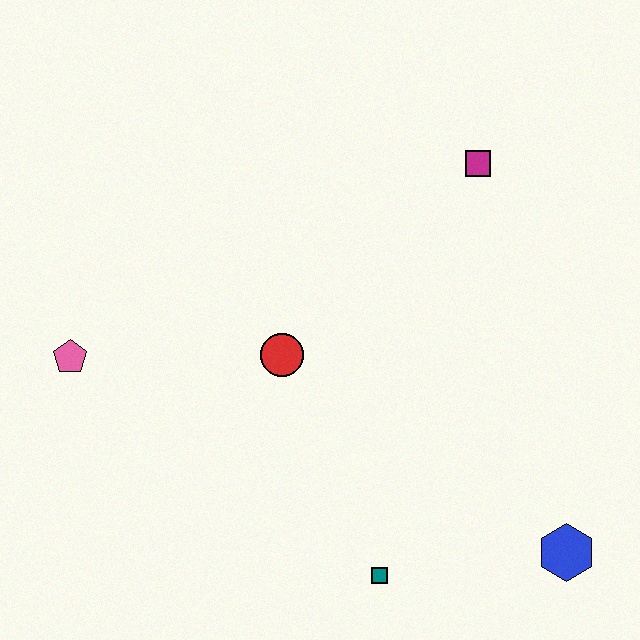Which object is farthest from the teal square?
The magenta square is farthest from the teal square.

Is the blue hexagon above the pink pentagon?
No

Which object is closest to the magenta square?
The red circle is closest to the magenta square.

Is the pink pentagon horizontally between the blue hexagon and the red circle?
No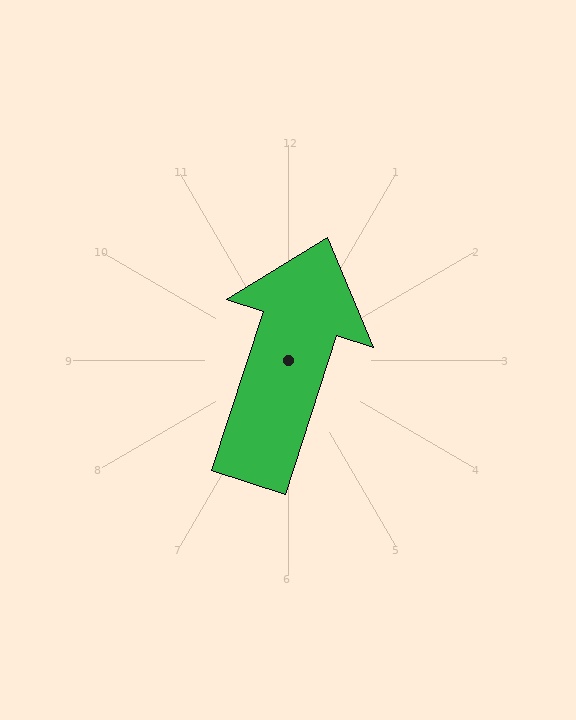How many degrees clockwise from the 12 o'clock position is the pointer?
Approximately 18 degrees.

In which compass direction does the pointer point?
North.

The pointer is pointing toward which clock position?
Roughly 1 o'clock.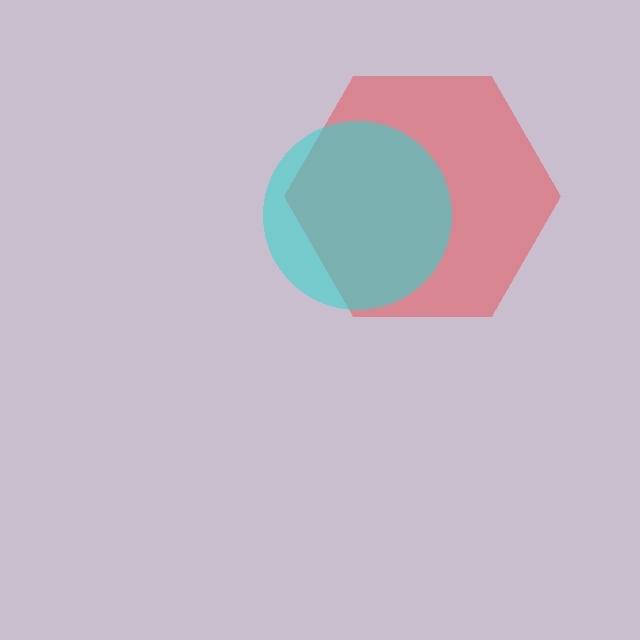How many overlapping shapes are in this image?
There are 2 overlapping shapes in the image.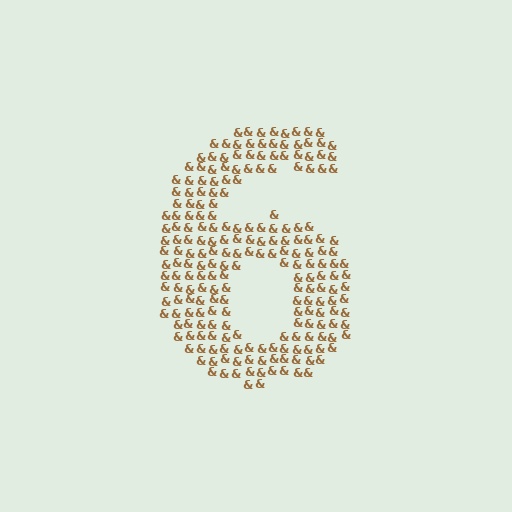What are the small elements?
The small elements are ampersands.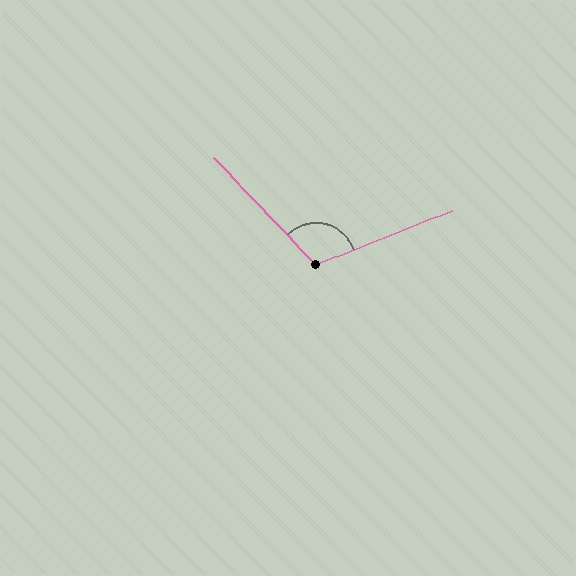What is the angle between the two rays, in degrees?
Approximately 112 degrees.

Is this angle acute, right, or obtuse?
It is obtuse.